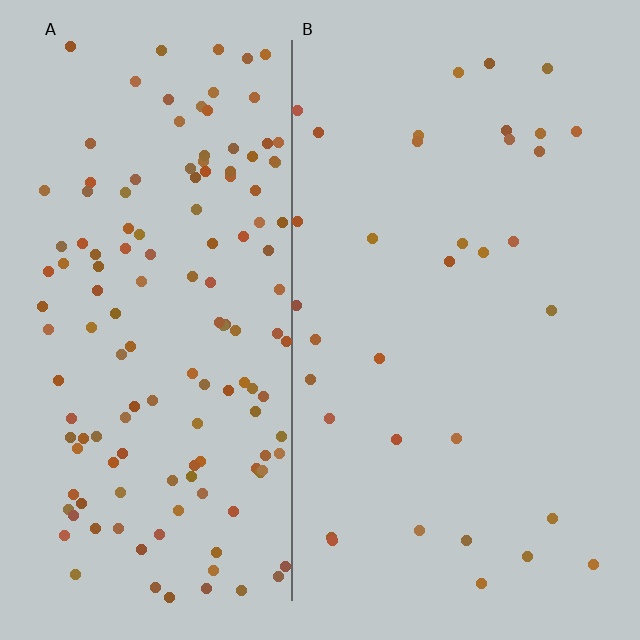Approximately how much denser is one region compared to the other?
Approximately 4.2× — region A over region B.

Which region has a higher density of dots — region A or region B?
A (the left).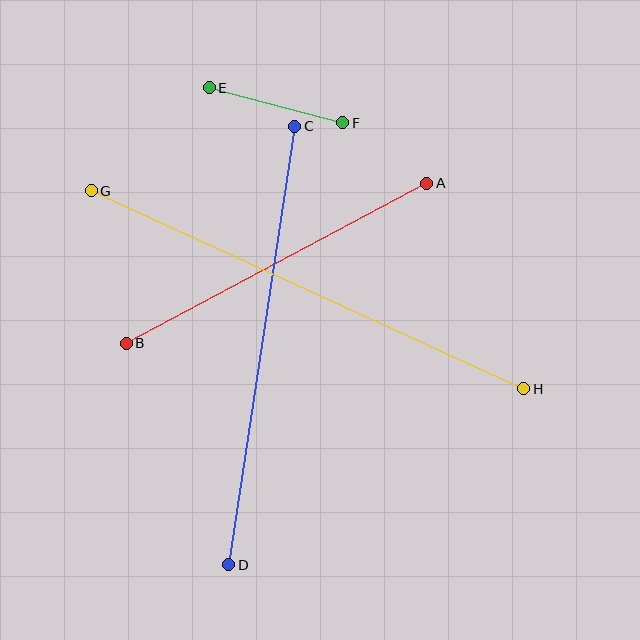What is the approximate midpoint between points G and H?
The midpoint is at approximately (307, 290) pixels.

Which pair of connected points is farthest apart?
Points G and H are farthest apart.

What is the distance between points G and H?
The distance is approximately 476 pixels.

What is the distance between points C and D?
The distance is approximately 444 pixels.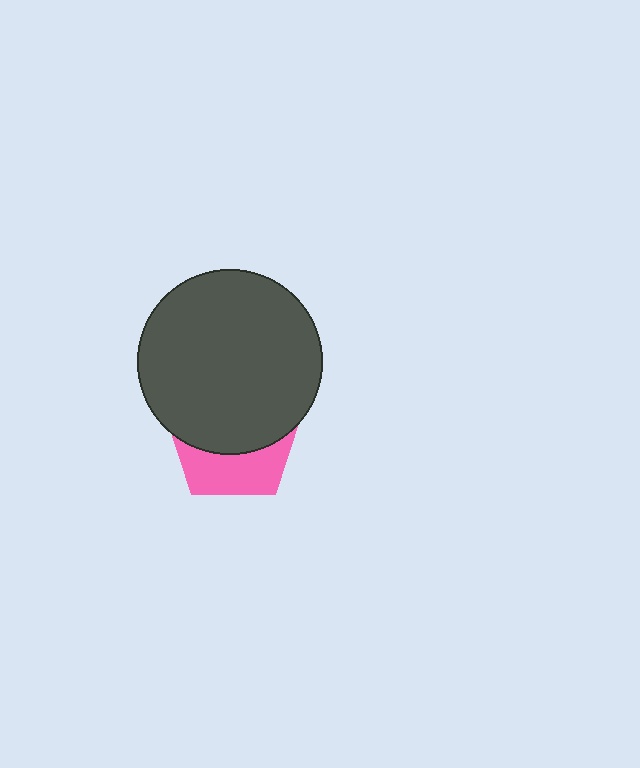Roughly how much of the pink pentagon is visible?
A small part of it is visible (roughly 38%).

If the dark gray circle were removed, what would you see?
You would see the complete pink pentagon.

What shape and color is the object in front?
The object in front is a dark gray circle.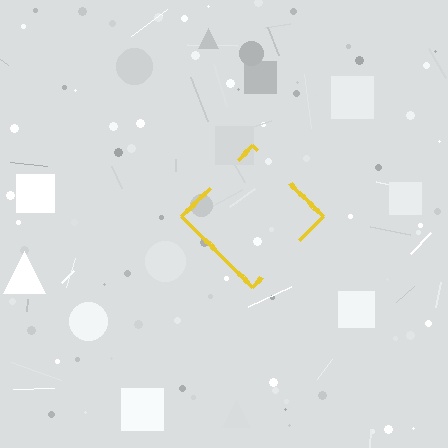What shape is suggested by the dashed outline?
The dashed outline suggests a diamond.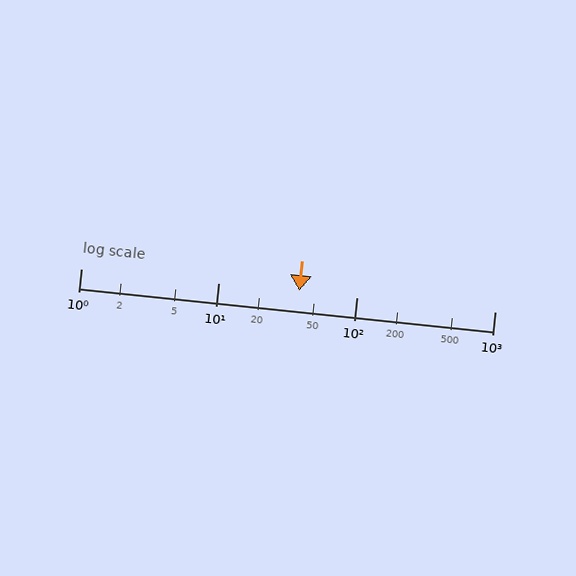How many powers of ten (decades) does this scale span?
The scale spans 3 decades, from 1 to 1000.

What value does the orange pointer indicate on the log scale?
The pointer indicates approximately 38.